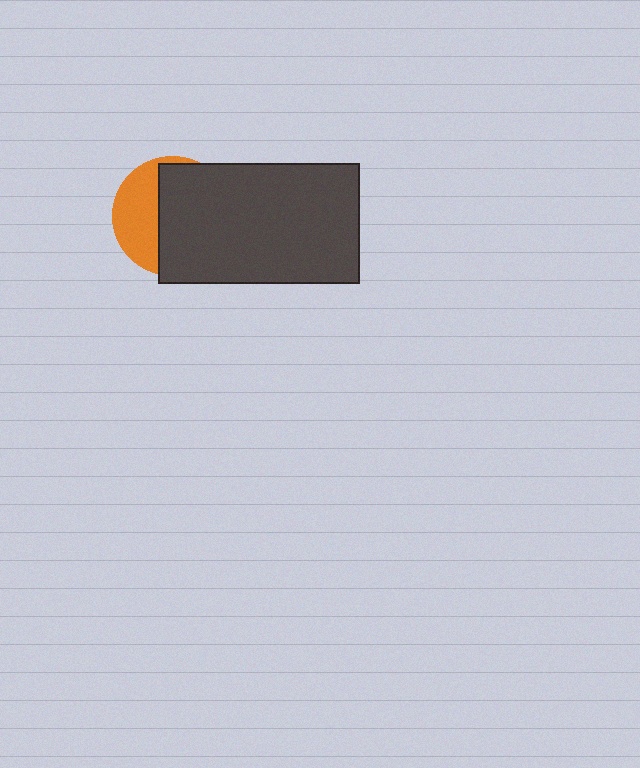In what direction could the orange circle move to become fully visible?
The orange circle could move left. That would shift it out from behind the dark gray rectangle entirely.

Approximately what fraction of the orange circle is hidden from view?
Roughly 63% of the orange circle is hidden behind the dark gray rectangle.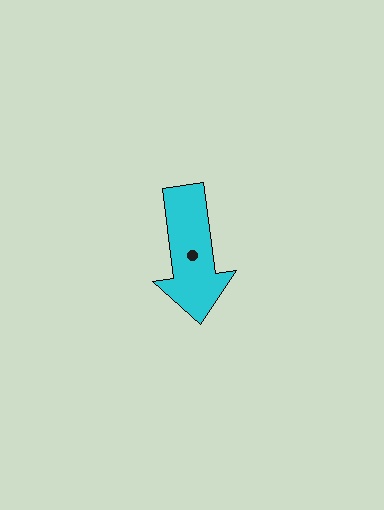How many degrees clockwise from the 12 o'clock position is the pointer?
Approximately 173 degrees.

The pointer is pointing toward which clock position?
Roughly 6 o'clock.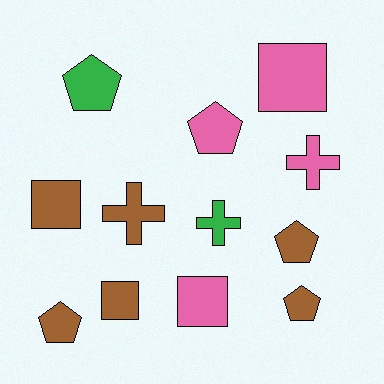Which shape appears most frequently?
Pentagon, with 5 objects.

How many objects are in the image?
There are 12 objects.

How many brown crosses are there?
There is 1 brown cross.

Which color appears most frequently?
Brown, with 6 objects.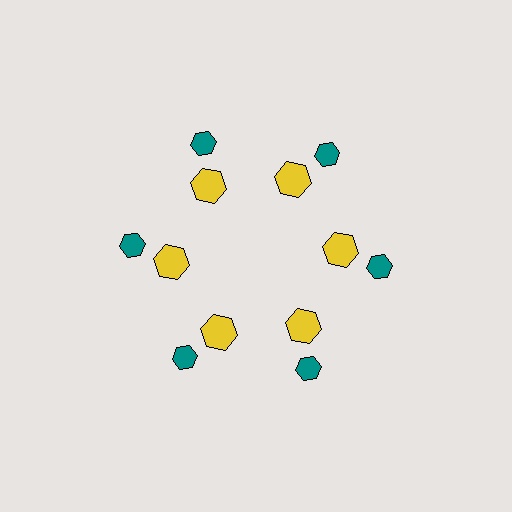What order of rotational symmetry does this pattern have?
This pattern has 6-fold rotational symmetry.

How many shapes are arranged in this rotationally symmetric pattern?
There are 12 shapes, arranged in 6 groups of 2.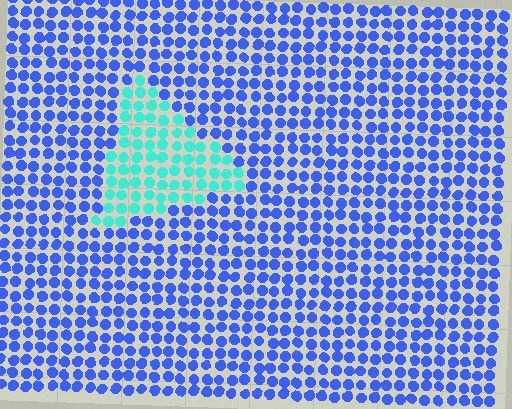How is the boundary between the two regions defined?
The boundary is defined purely by a slight shift in hue (about 57 degrees). Spacing, size, and orientation are identical on both sides.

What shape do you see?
I see a triangle.